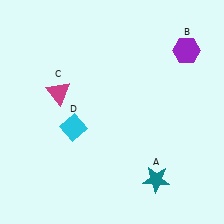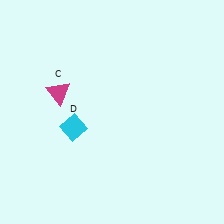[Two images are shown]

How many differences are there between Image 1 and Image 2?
There are 2 differences between the two images.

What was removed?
The purple hexagon (B), the teal star (A) were removed in Image 2.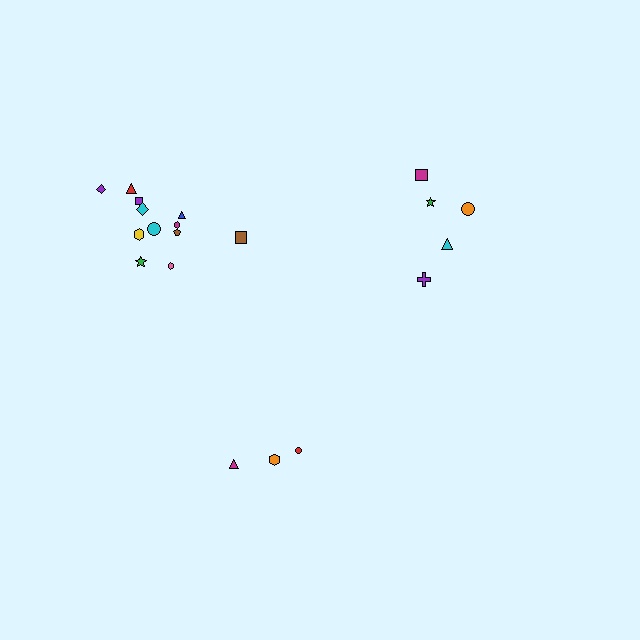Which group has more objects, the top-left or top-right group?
The top-left group.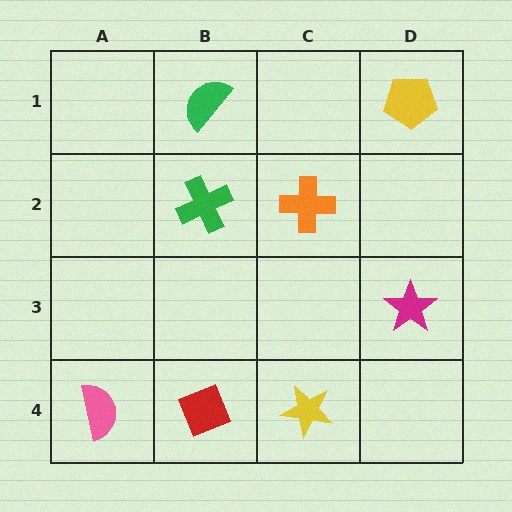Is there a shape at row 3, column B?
No, that cell is empty.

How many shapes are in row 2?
2 shapes.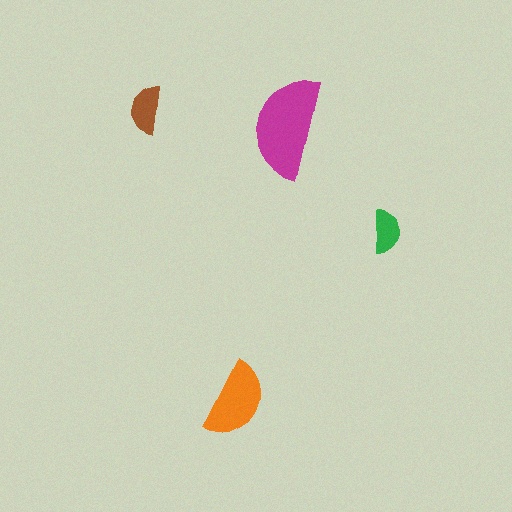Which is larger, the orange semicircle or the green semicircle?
The orange one.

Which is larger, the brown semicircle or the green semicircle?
The brown one.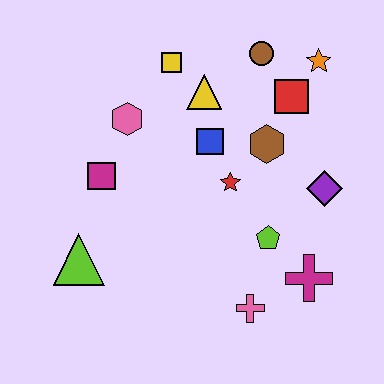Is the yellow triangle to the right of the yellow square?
Yes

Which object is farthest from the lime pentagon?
The yellow square is farthest from the lime pentagon.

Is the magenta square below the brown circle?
Yes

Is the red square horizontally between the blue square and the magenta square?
No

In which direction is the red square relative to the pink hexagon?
The red square is to the right of the pink hexagon.